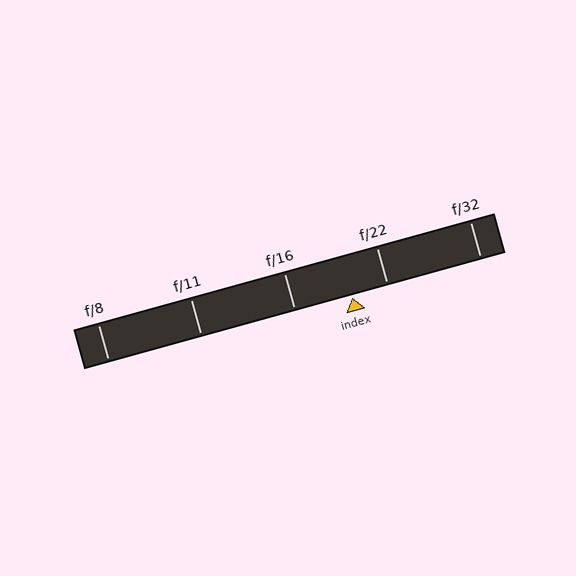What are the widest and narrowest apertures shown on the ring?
The widest aperture shown is f/8 and the narrowest is f/32.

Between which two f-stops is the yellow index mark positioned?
The index mark is between f/16 and f/22.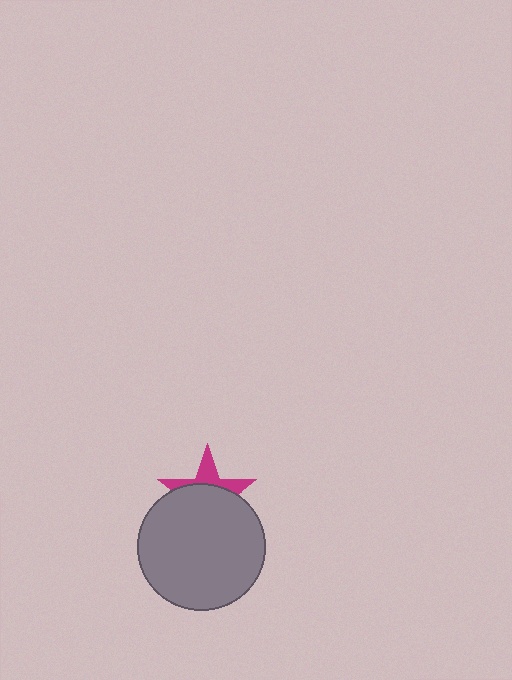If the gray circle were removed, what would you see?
You would see the complete magenta star.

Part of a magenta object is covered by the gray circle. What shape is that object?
It is a star.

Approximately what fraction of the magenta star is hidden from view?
Roughly 66% of the magenta star is hidden behind the gray circle.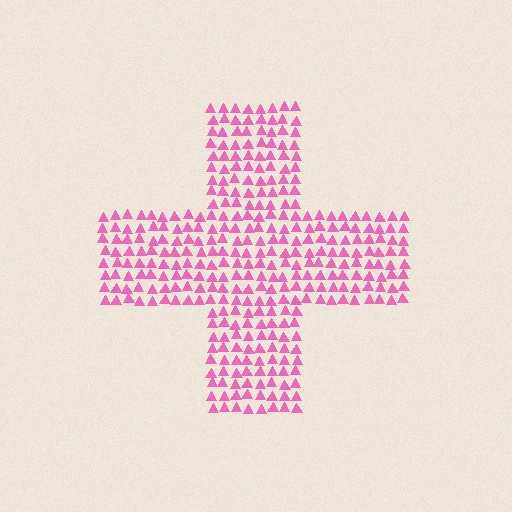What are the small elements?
The small elements are triangles.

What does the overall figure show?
The overall figure shows a cross.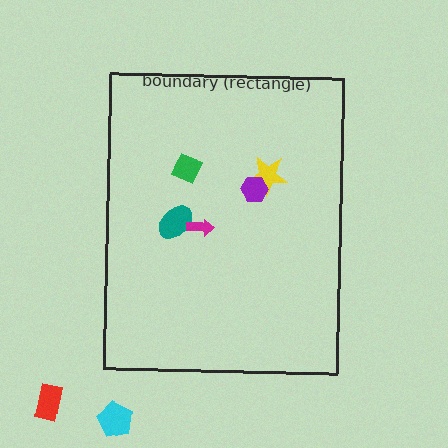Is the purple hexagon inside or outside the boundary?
Inside.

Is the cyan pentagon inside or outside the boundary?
Outside.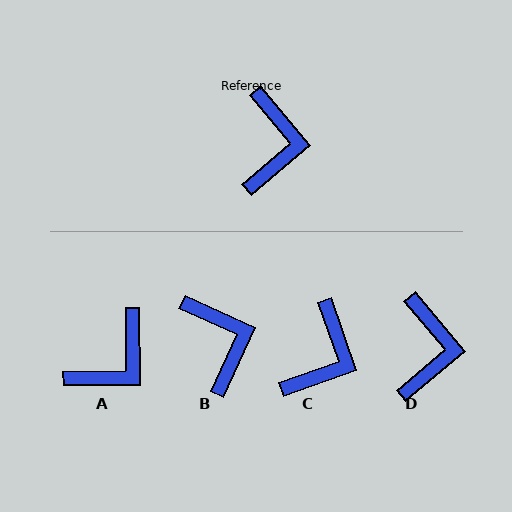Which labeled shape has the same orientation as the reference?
D.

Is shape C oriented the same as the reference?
No, it is off by about 21 degrees.